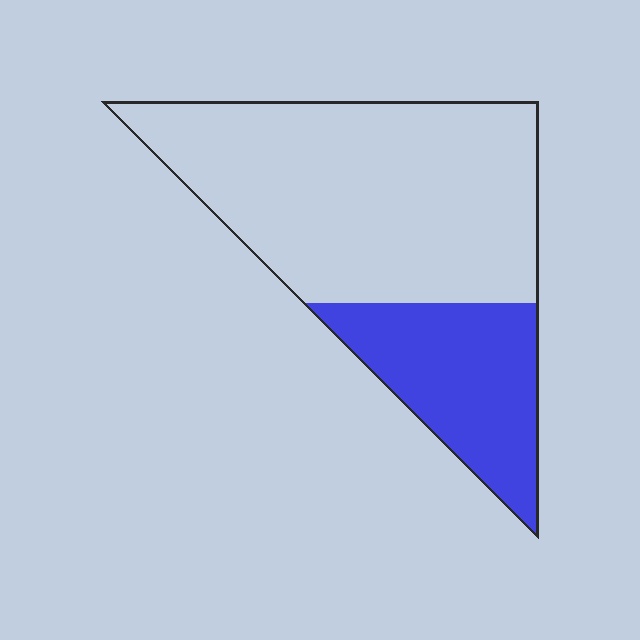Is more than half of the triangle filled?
No.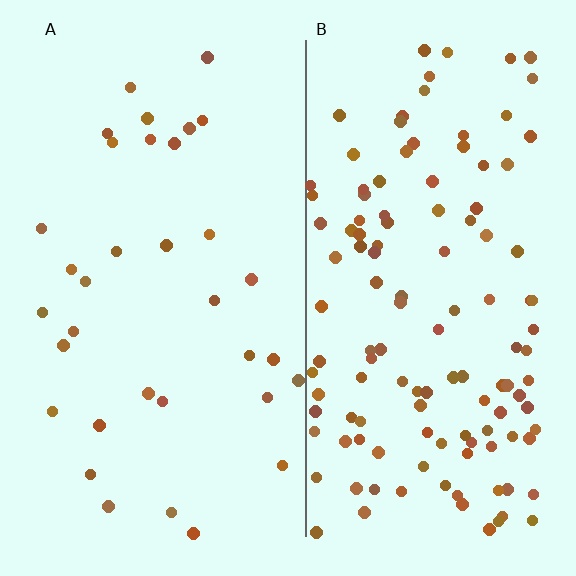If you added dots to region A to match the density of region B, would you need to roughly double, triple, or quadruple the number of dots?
Approximately quadruple.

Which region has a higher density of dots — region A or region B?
B (the right).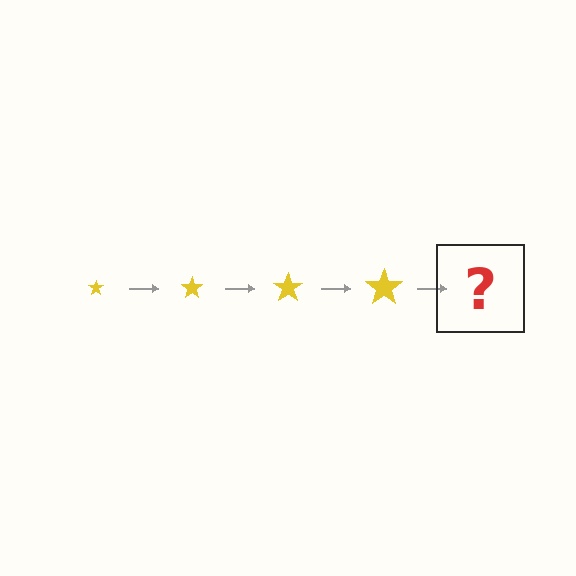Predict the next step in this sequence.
The next step is a yellow star, larger than the previous one.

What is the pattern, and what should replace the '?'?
The pattern is that the star gets progressively larger each step. The '?' should be a yellow star, larger than the previous one.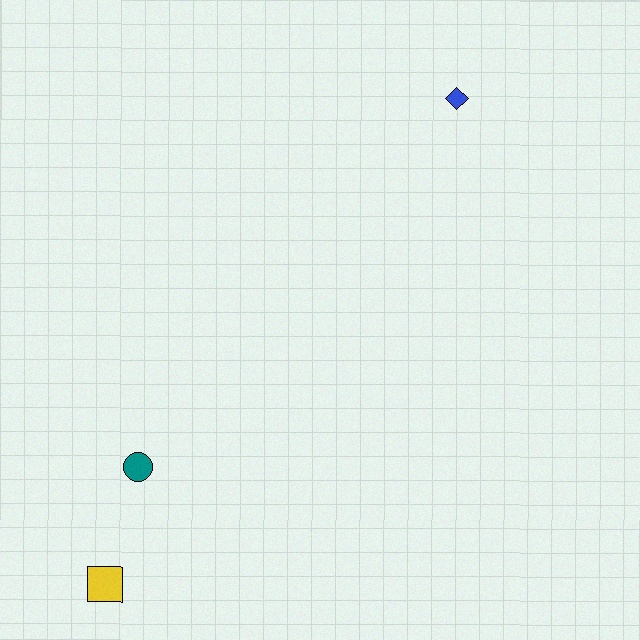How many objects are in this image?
There are 3 objects.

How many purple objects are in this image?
There are no purple objects.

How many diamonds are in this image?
There is 1 diamond.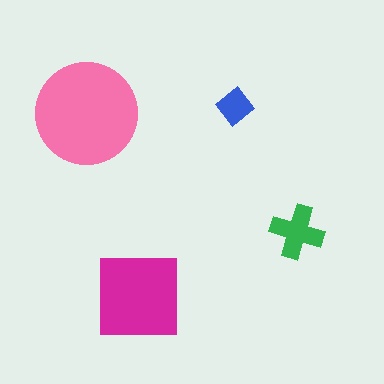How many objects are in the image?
There are 4 objects in the image.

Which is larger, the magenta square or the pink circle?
The pink circle.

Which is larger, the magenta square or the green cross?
The magenta square.